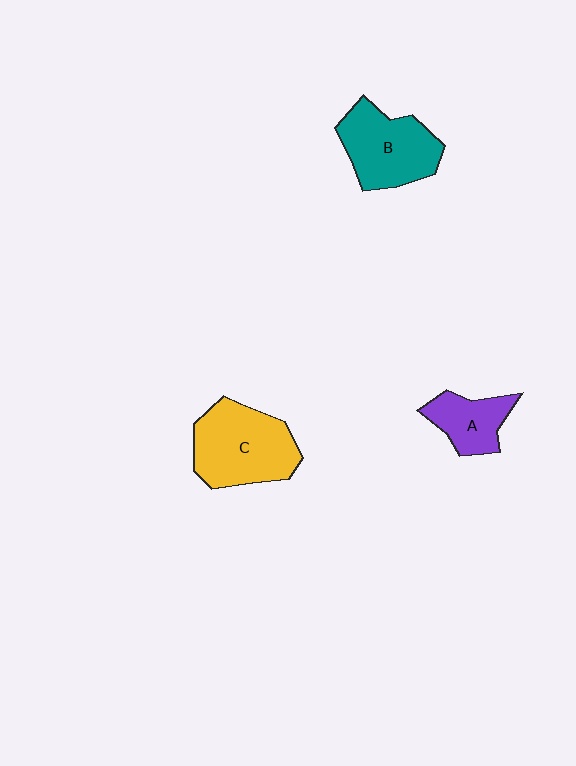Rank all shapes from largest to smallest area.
From largest to smallest: C (yellow), B (teal), A (purple).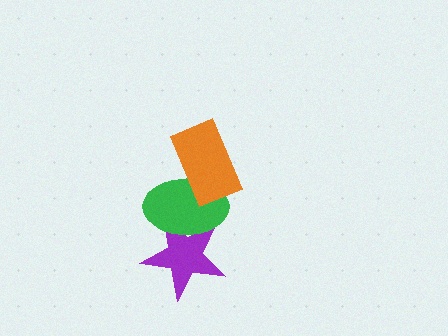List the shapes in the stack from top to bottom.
From top to bottom: the orange rectangle, the green ellipse, the purple star.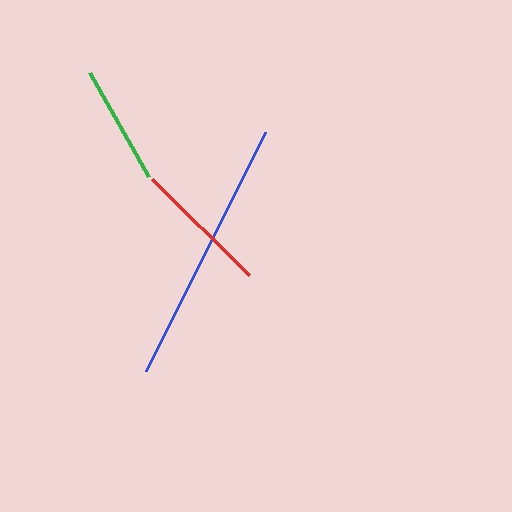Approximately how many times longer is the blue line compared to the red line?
The blue line is approximately 2.0 times the length of the red line.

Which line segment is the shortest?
The green line is the shortest at approximately 120 pixels.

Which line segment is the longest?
The blue line is the longest at approximately 267 pixels.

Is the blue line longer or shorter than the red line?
The blue line is longer than the red line.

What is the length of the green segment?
The green segment is approximately 120 pixels long.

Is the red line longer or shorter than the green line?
The red line is longer than the green line.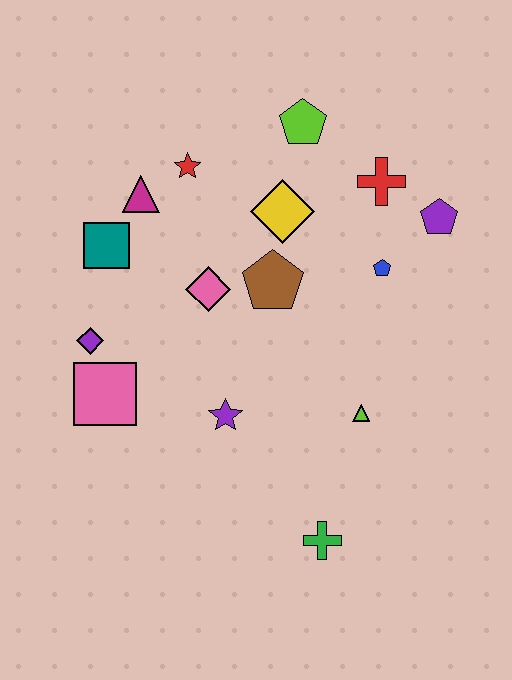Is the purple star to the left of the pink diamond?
No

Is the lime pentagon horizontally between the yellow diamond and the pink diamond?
No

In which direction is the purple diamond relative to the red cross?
The purple diamond is to the left of the red cross.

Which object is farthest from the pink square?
The purple pentagon is farthest from the pink square.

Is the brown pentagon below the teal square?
Yes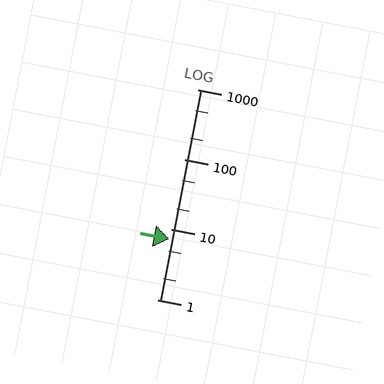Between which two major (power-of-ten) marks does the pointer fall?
The pointer is between 1 and 10.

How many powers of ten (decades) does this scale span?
The scale spans 3 decades, from 1 to 1000.